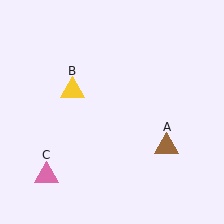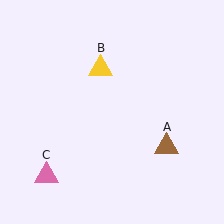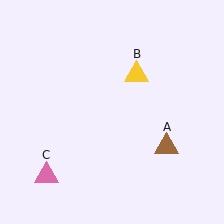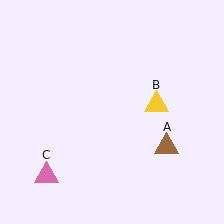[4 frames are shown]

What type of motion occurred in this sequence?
The yellow triangle (object B) rotated clockwise around the center of the scene.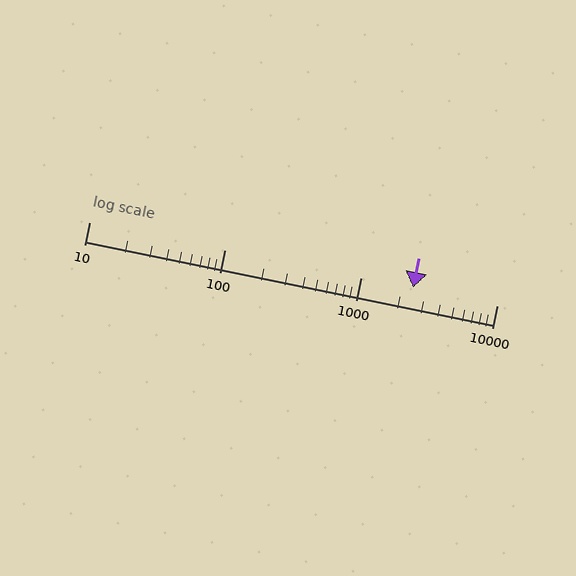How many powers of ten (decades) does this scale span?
The scale spans 3 decades, from 10 to 10000.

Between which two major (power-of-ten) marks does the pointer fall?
The pointer is between 1000 and 10000.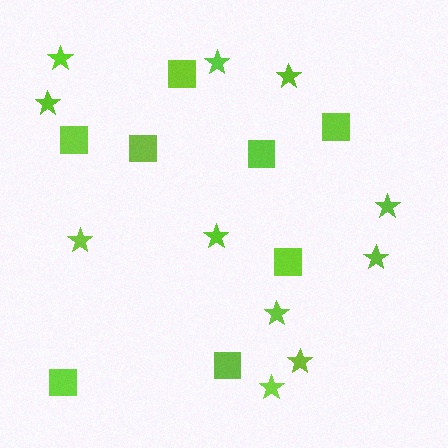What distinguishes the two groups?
There are 2 groups: one group of squares (8) and one group of stars (11).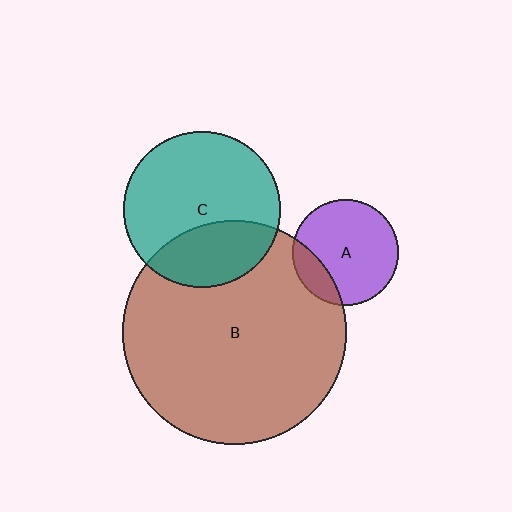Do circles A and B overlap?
Yes.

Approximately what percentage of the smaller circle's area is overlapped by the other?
Approximately 20%.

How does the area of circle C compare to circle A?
Approximately 2.2 times.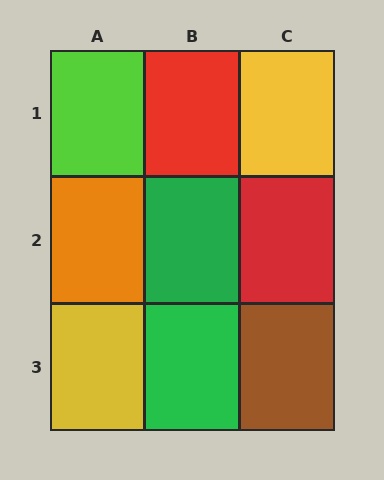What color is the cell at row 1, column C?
Yellow.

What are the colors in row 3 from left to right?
Yellow, green, brown.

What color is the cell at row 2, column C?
Red.